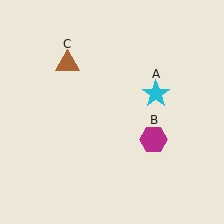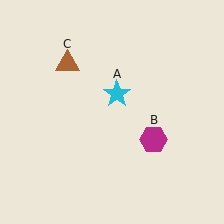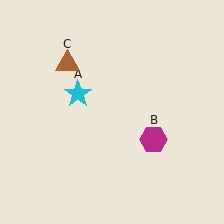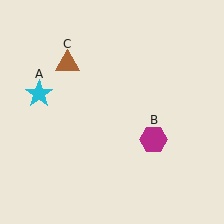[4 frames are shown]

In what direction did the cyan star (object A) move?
The cyan star (object A) moved left.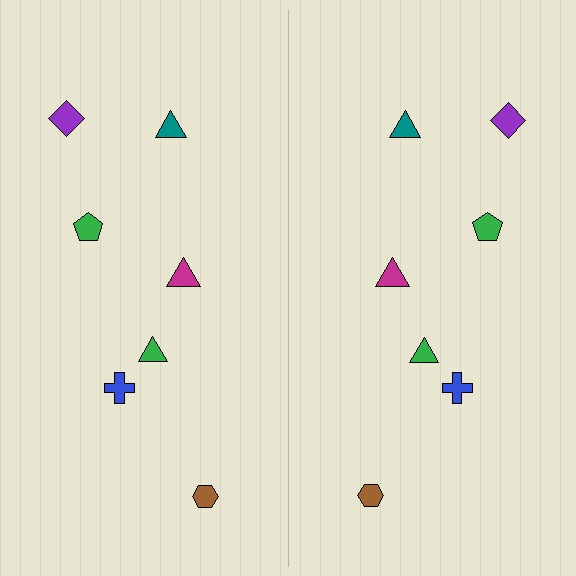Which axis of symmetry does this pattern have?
The pattern has a vertical axis of symmetry running through the center of the image.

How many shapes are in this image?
There are 14 shapes in this image.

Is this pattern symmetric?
Yes, this pattern has bilateral (reflection) symmetry.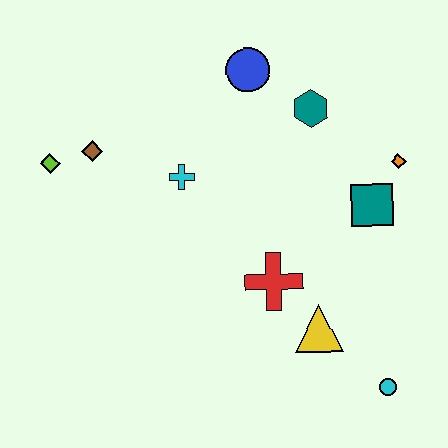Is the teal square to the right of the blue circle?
Yes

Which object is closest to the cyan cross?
The brown diamond is closest to the cyan cross.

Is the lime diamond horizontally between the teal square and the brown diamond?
No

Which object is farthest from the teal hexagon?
The cyan circle is farthest from the teal hexagon.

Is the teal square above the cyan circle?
Yes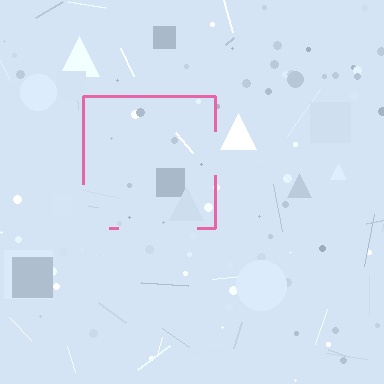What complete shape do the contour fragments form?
The contour fragments form a square.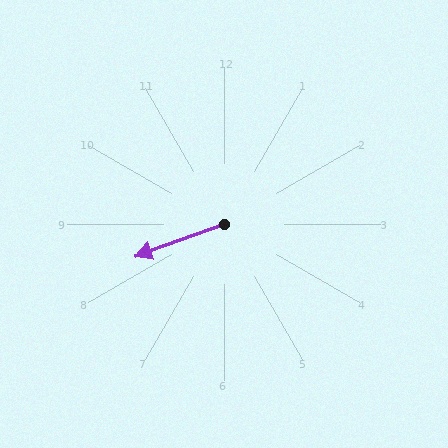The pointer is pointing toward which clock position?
Roughly 8 o'clock.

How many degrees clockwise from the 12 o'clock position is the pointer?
Approximately 250 degrees.